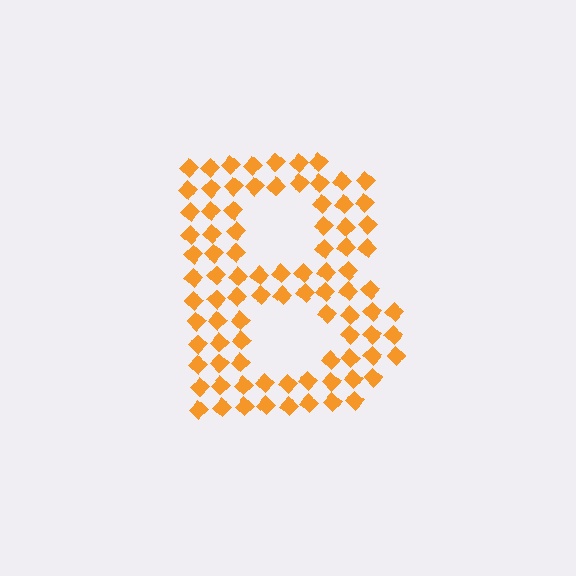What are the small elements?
The small elements are diamonds.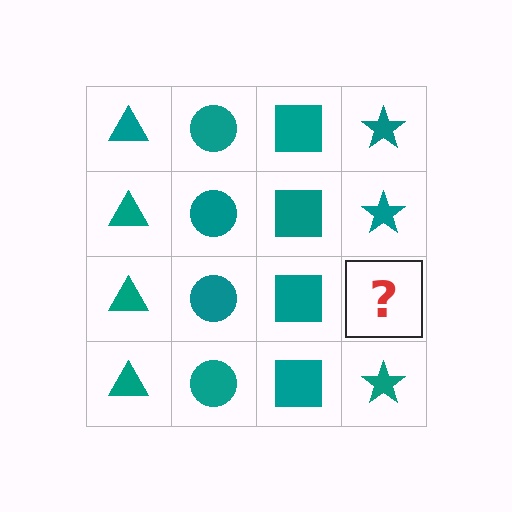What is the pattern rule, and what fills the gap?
The rule is that each column has a consistent shape. The gap should be filled with a teal star.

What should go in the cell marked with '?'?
The missing cell should contain a teal star.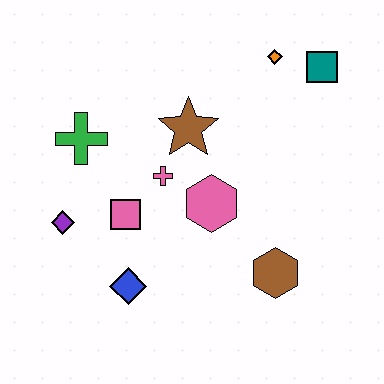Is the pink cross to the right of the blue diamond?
Yes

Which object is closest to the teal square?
The orange diamond is closest to the teal square.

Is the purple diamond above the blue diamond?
Yes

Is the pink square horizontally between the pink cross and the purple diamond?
Yes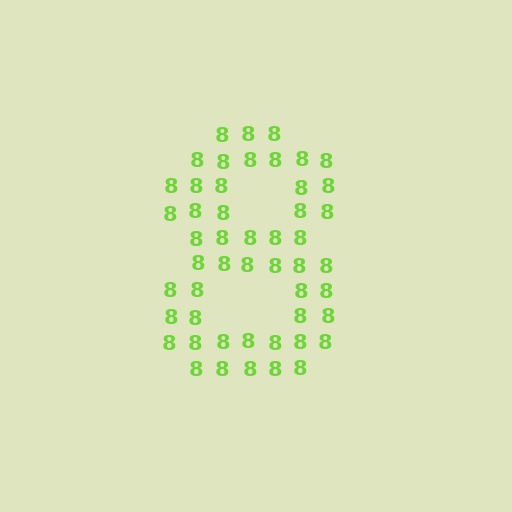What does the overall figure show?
The overall figure shows the digit 8.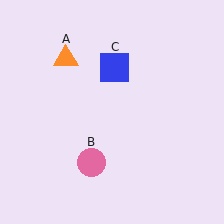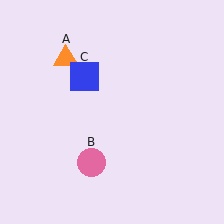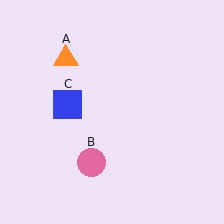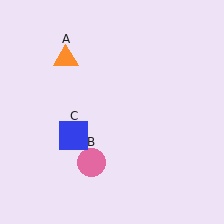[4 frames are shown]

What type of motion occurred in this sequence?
The blue square (object C) rotated counterclockwise around the center of the scene.